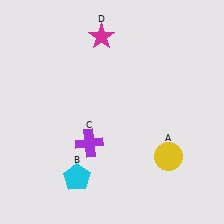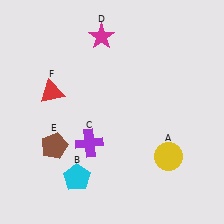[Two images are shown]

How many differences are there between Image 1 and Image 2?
There are 2 differences between the two images.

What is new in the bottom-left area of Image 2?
A brown pentagon (E) was added in the bottom-left area of Image 2.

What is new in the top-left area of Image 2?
A red triangle (F) was added in the top-left area of Image 2.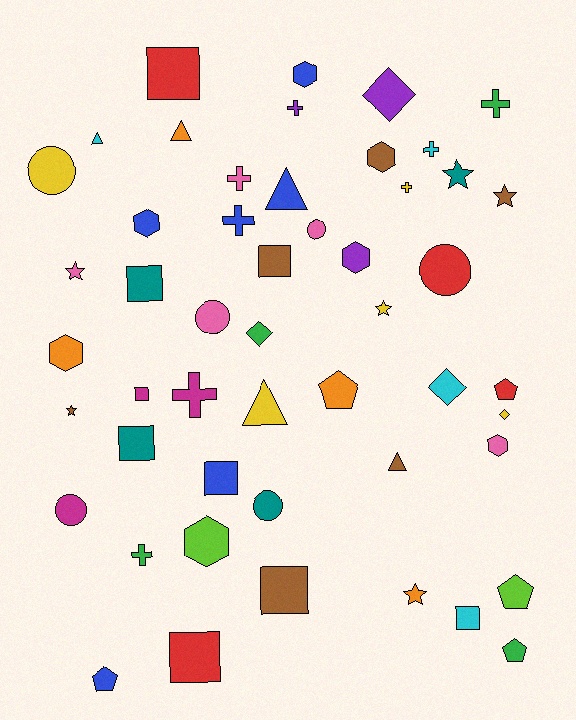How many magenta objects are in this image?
There are 3 magenta objects.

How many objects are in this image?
There are 50 objects.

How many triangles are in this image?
There are 5 triangles.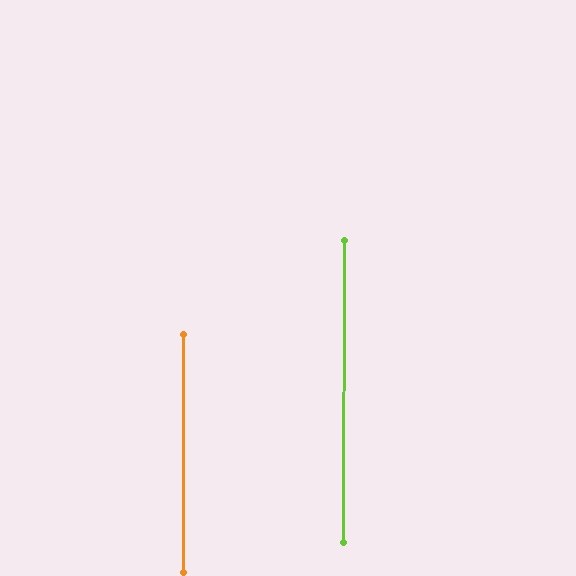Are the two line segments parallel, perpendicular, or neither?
Parallel — their directions differ by only 0.4°.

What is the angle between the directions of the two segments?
Approximately 0 degrees.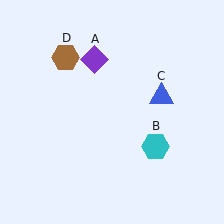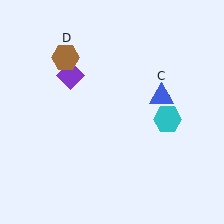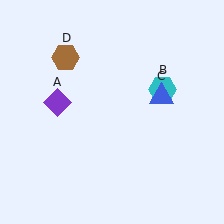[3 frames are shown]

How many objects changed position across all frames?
2 objects changed position: purple diamond (object A), cyan hexagon (object B).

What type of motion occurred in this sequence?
The purple diamond (object A), cyan hexagon (object B) rotated counterclockwise around the center of the scene.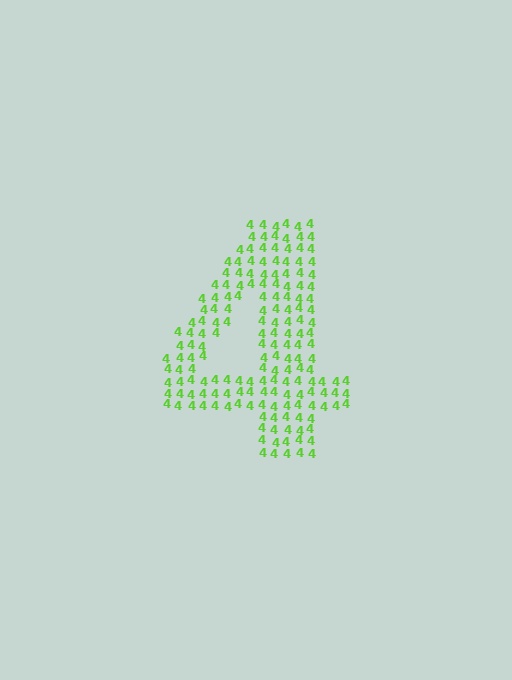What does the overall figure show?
The overall figure shows the digit 4.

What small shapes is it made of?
It is made of small digit 4's.